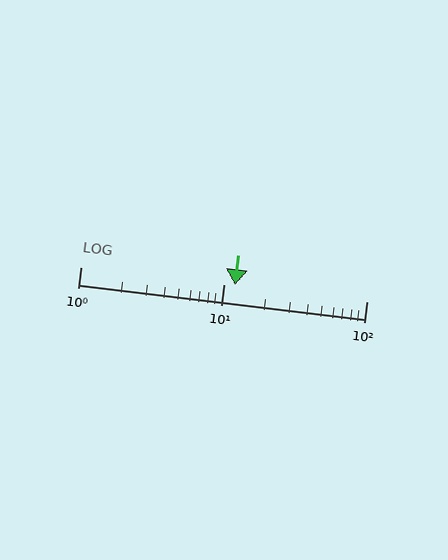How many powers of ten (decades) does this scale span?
The scale spans 2 decades, from 1 to 100.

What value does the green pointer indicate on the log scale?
The pointer indicates approximately 12.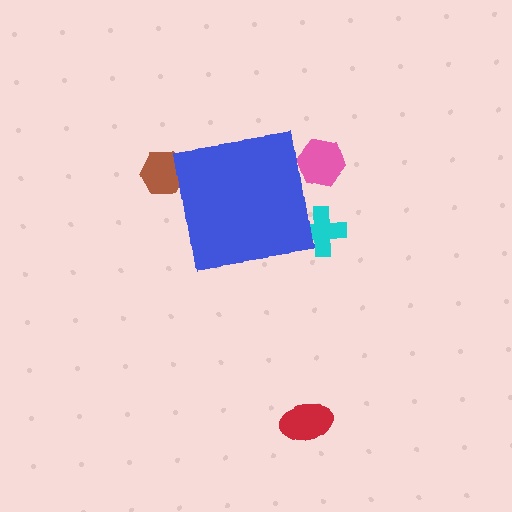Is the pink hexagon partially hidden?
Yes, the pink hexagon is partially hidden behind the blue square.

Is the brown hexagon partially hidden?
Yes, the brown hexagon is partially hidden behind the blue square.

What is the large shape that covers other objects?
A blue square.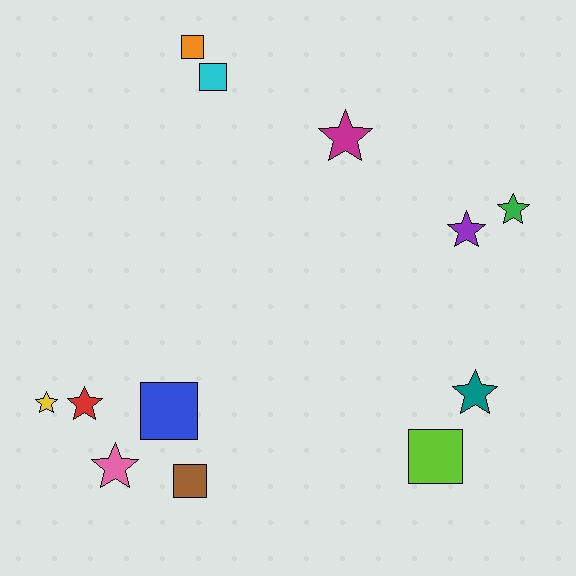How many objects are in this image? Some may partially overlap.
There are 12 objects.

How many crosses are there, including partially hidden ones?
There are no crosses.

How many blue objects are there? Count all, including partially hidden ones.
There is 1 blue object.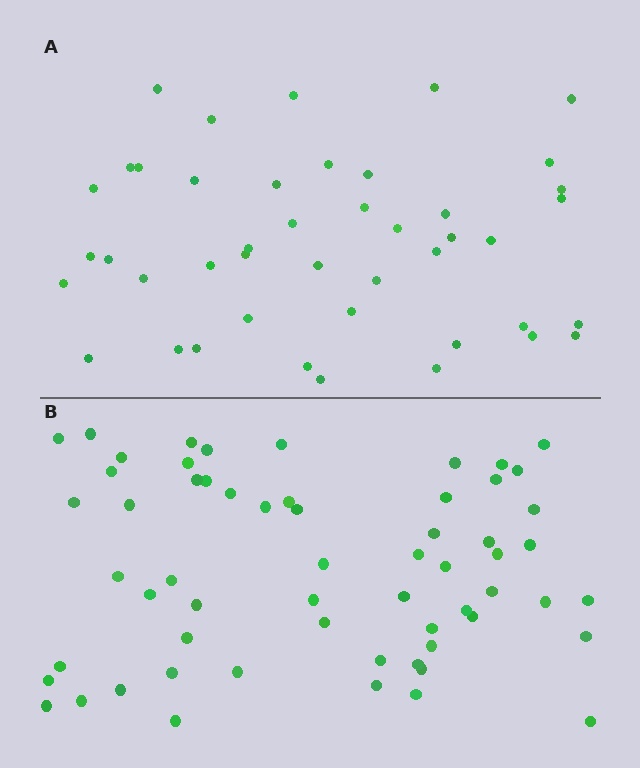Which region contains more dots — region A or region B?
Region B (the bottom region) has more dots.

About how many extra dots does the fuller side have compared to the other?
Region B has approximately 15 more dots than region A.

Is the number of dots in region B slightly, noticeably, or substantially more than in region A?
Region B has noticeably more, but not dramatically so. The ratio is roughly 1.4 to 1.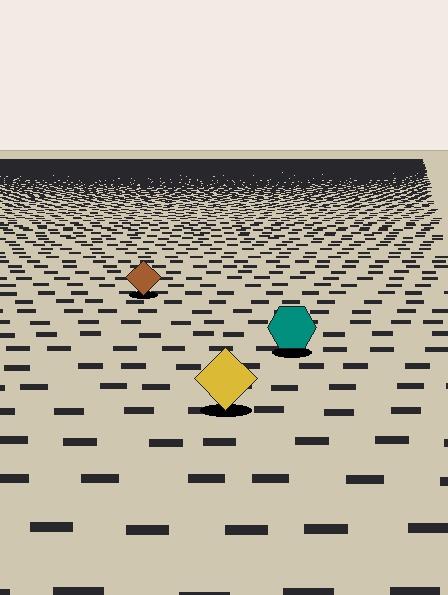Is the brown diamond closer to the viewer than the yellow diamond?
No. The yellow diamond is closer — you can tell from the texture gradient: the ground texture is coarser near it.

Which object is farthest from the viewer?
The brown diamond is farthest from the viewer. It appears smaller and the ground texture around it is denser.